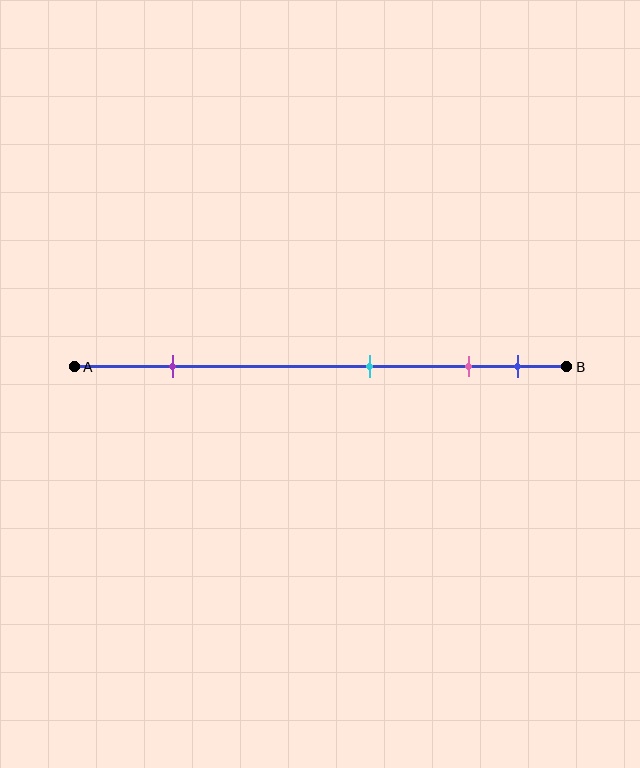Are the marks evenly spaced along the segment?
No, the marks are not evenly spaced.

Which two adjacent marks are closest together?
The pink and blue marks are the closest adjacent pair.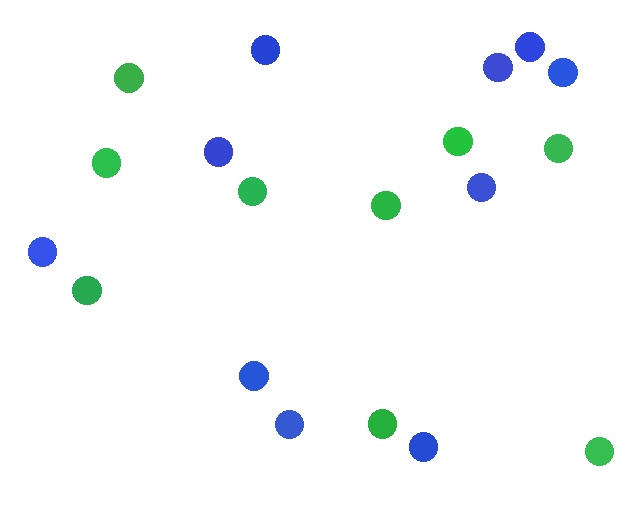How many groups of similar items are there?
There are 2 groups: one group of green circles (9) and one group of blue circles (10).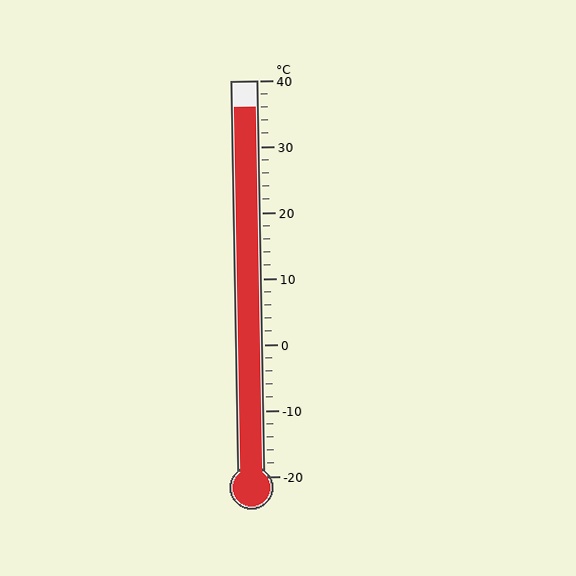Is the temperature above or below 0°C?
The temperature is above 0°C.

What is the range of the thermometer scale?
The thermometer scale ranges from -20°C to 40°C.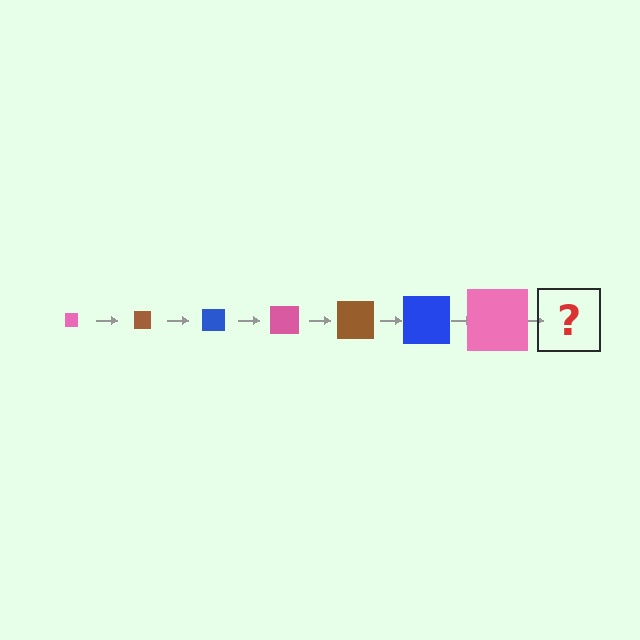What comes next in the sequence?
The next element should be a brown square, larger than the previous one.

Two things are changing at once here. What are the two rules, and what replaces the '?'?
The two rules are that the square grows larger each step and the color cycles through pink, brown, and blue. The '?' should be a brown square, larger than the previous one.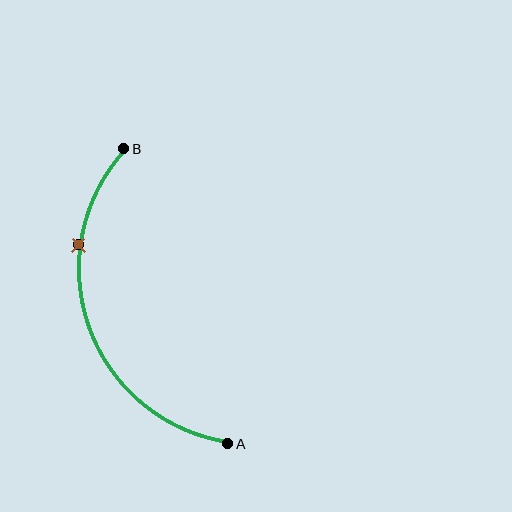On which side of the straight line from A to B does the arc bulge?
The arc bulges to the left of the straight line connecting A and B.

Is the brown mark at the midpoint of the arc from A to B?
No. The brown mark lies on the arc but is closer to endpoint B. The arc midpoint would be at the point on the curve equidistant along the arc from both A and B.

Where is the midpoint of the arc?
The arc midpoint is the point on the curve farthest from the straight line joining A and B. It sits to the left of that line.